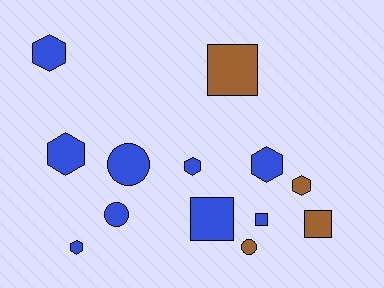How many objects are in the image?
There are 13 objects.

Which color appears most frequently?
Blue, with 9 objects.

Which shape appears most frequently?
Hexagon, with 6 objects.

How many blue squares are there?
There are 2 blue squares.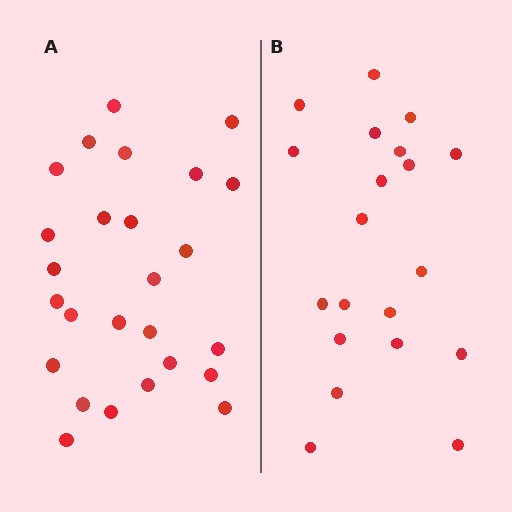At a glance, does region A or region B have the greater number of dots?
Region A (the left region) has more dots.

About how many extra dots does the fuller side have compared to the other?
Region A has about 6 more dots than region B.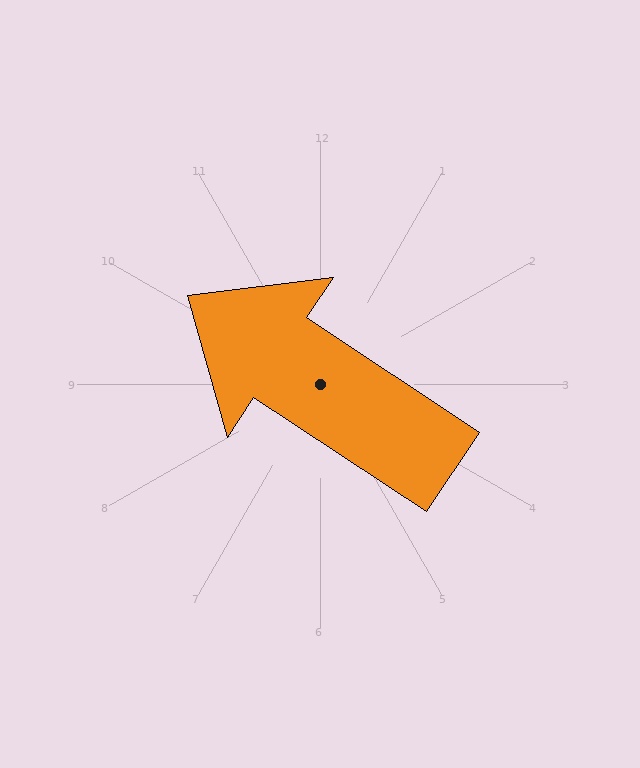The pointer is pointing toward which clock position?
Roughly 10 o'clock.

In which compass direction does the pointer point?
Northwest.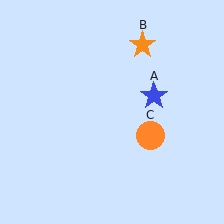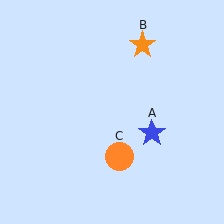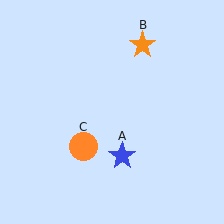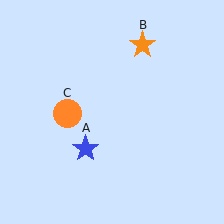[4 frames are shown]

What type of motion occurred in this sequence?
The blue star (object A), orange circle (object C) rotated clockwise around the center of the scene.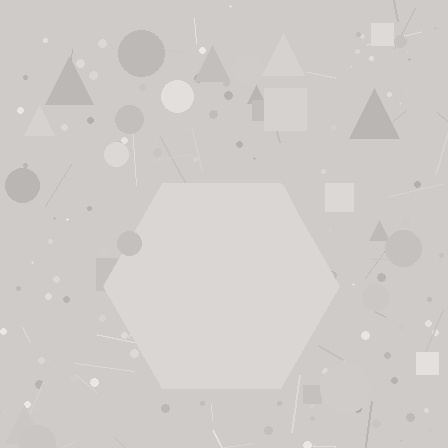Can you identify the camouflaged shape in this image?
The camouflaged shape is a hexagon.